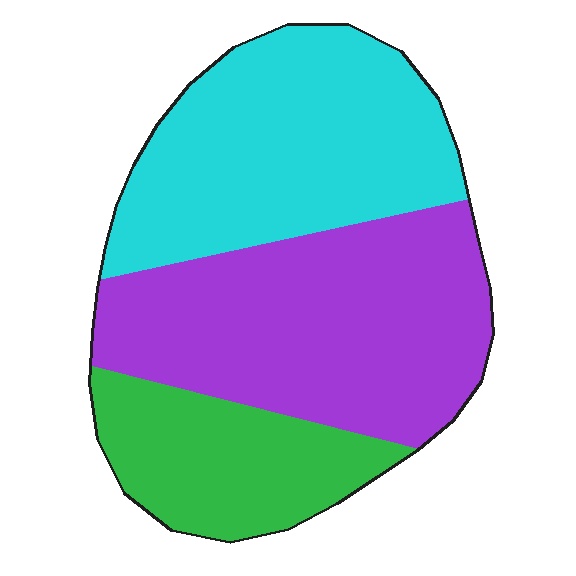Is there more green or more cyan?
Cyan.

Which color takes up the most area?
Purple, at roughly 40%.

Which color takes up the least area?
Green, at roughly 20%.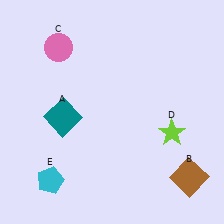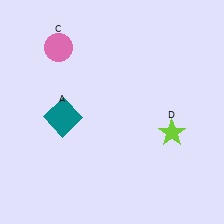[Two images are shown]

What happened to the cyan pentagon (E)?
The cyan pentagon (E) was removed in Image 2. It was in the bottom-left area of Image 1.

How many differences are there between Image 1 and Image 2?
There are 2 differences between the two images.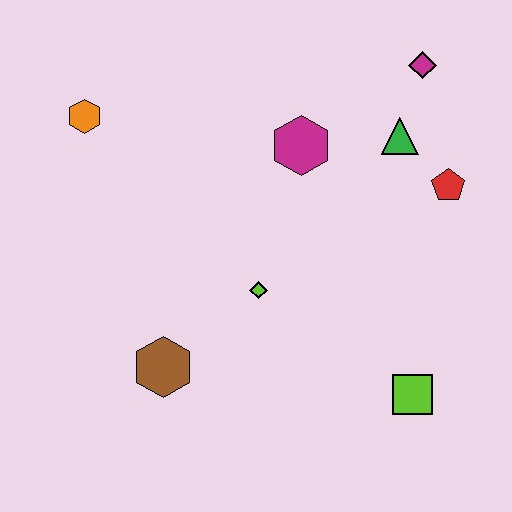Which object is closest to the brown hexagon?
The lime diamond is closest to the brown hexagon.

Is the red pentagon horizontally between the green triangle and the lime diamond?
No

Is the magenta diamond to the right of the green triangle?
Yes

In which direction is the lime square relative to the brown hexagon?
The lime square is to the right of the brown hexagon.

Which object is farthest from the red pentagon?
The orange hexagon is farthest from the red pentagon.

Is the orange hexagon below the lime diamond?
No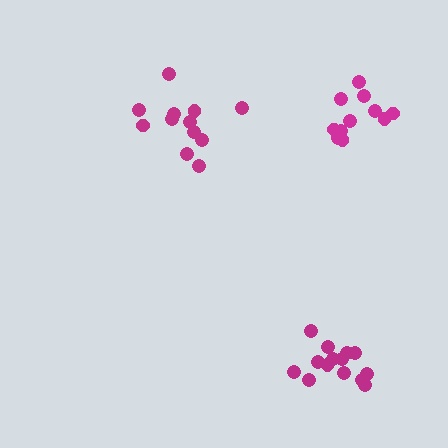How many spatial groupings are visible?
There are 3 spatial groupings.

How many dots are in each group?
Group 1: 12 dots, Group 2: 14 dots, Group 3: 11 dots (37 total).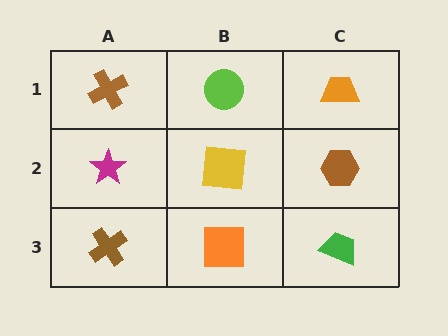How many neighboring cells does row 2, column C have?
3.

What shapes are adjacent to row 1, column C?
A brown hexagon (row 2, column C), a lime circle (row 1, column B).